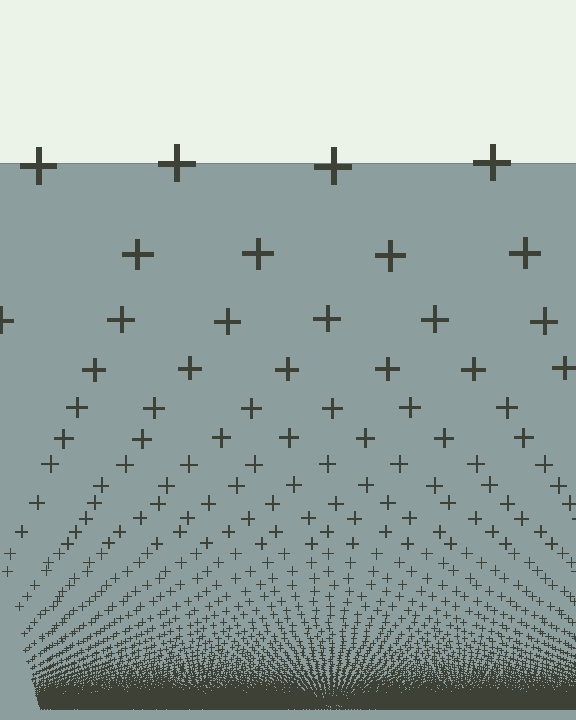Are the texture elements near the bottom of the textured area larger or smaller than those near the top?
Smaller. The gradient is inverted — elements near the bottom are smaller and denser.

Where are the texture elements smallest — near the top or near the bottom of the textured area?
Near the bottom.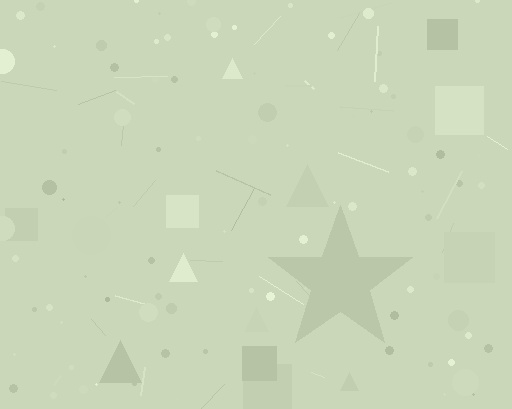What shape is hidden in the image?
A star is hidden in the image.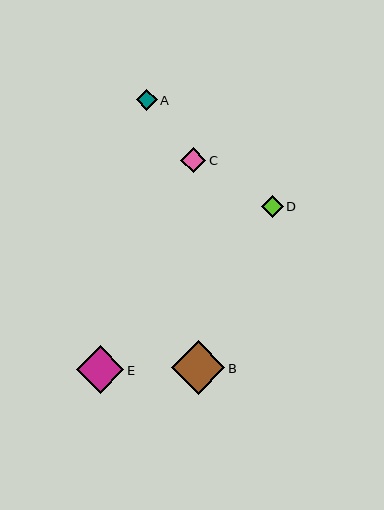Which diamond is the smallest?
Diamond A is the smallest with a size of approximately 21 pixels.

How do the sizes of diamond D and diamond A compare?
Diamond D and diamond A are approximately the same size.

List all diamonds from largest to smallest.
From largest to smallest: B, E, C, D, A.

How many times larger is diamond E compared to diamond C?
Diamond E is approximately 1.9 times the size of diamond C.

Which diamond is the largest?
Diamond B is the largest with a size of approximately 54 pixels.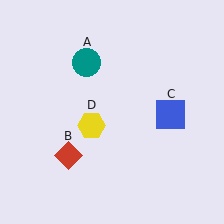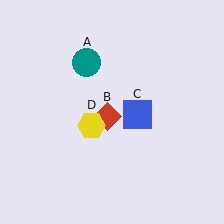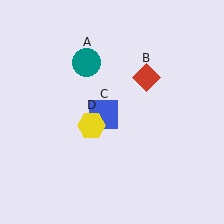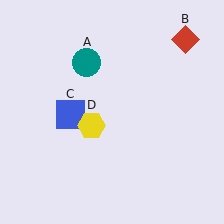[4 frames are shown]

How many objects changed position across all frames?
2 objects changed position: red diamond (object B), blue square (object C).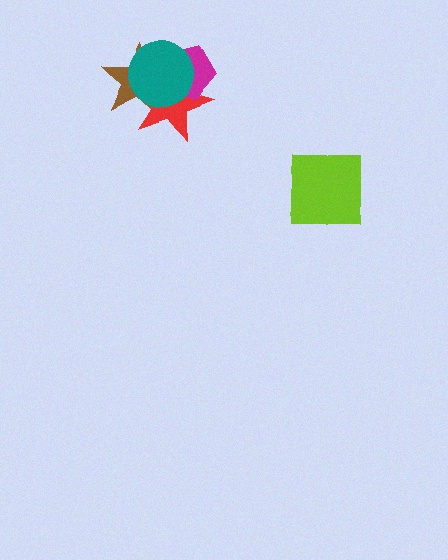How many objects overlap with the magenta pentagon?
3 objects overlap with the magenta pentagon.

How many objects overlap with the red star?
3 objects overlap with the red star.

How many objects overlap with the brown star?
3 objects overlap with the brown star.